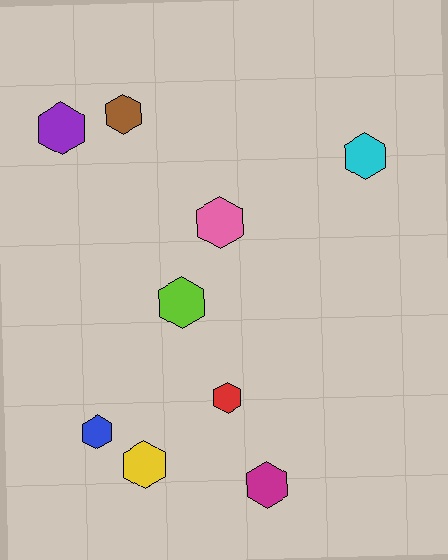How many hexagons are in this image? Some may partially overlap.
There are 9 hexagons.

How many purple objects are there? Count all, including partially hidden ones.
There is 1 purple object.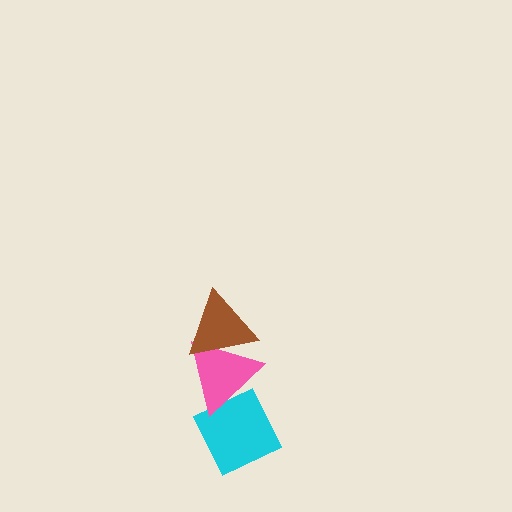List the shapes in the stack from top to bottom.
From top to bottom: the brown triangle, the pink triangle, the cyan diamond.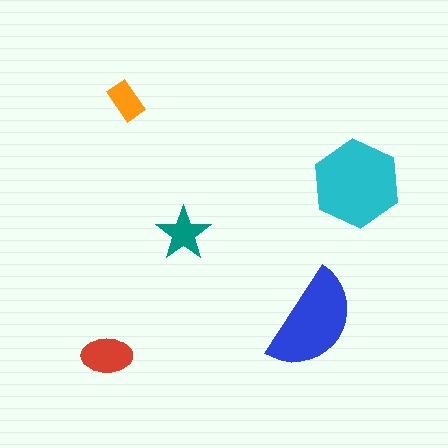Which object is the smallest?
The orange rectangle.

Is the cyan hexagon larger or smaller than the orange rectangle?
Larger.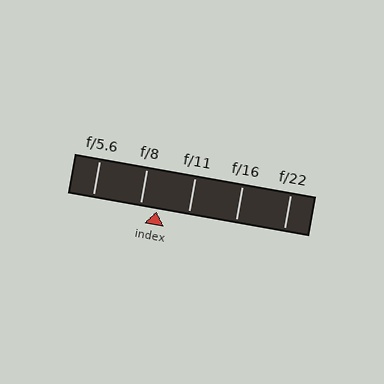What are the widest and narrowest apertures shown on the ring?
The widest aperture shown is f/5.6 and the narrowest is f/22.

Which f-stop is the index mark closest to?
The index mark is closest to f/8.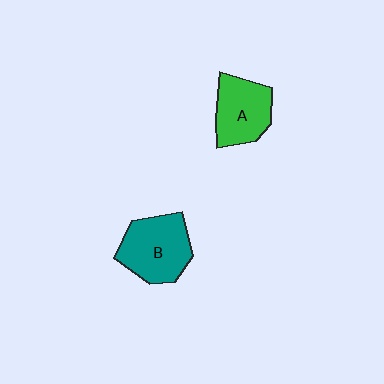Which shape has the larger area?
Shape B (teal).